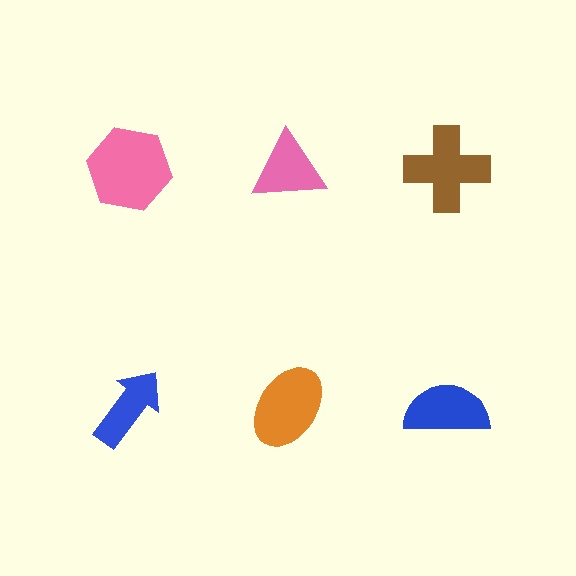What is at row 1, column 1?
A pink hexagon.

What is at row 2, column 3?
A blue semicircle.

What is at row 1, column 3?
A brown cross.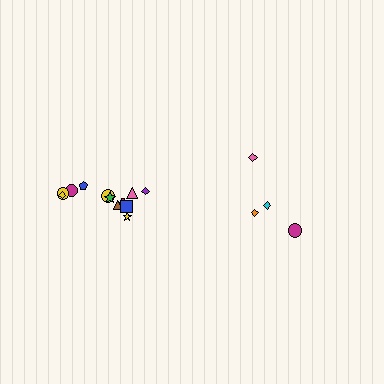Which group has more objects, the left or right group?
The left group.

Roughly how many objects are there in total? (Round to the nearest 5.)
Roughly 15 objects in total.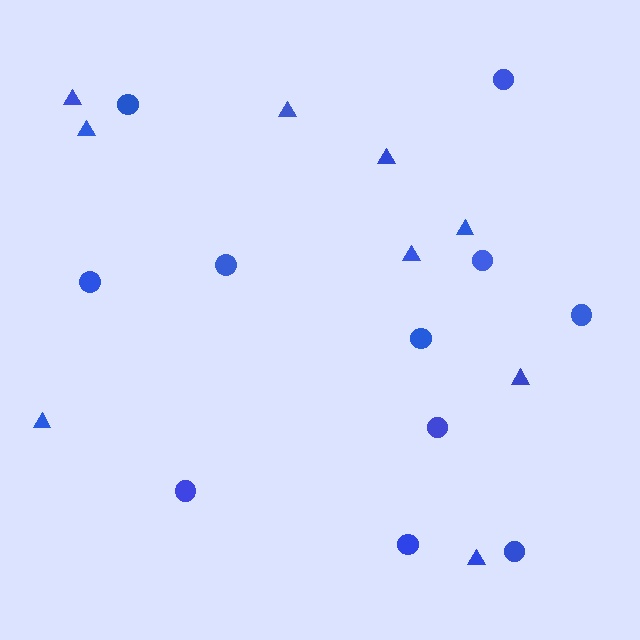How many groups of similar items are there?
There are 2 groups: one group of circles (11) and one group of triangles (9).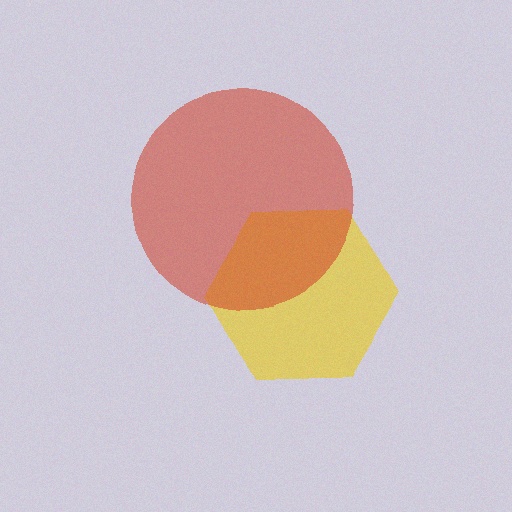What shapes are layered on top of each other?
The layered shapes are: a yellow hexagon, a red circle.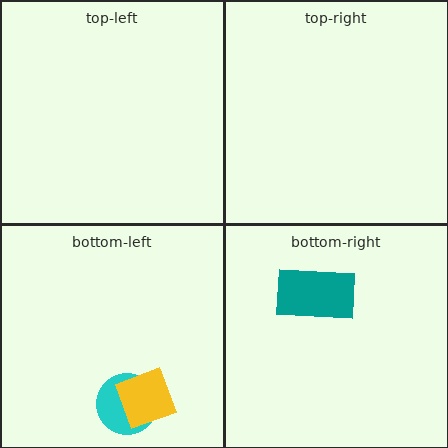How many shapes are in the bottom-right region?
1.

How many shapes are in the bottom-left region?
2.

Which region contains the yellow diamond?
The bottom-left region.